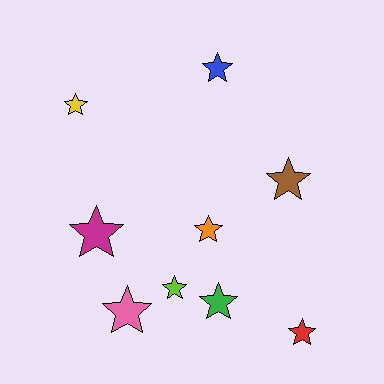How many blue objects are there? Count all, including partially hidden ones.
There is 1 blue object.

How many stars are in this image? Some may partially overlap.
There are 9 stars.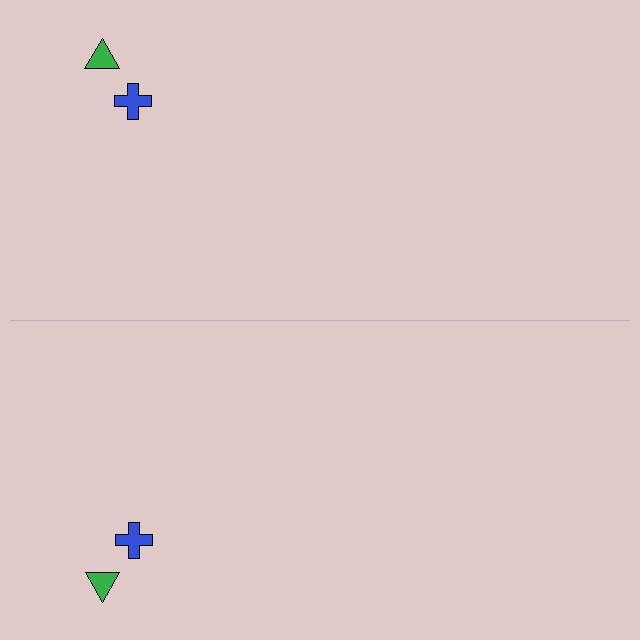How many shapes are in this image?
There are 4 shapes in this image.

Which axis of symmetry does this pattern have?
The pattern has a horizontal axis of symmetry running through the center of the image.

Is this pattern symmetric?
Yes, this pattern has bilateral (reflection) symmetry.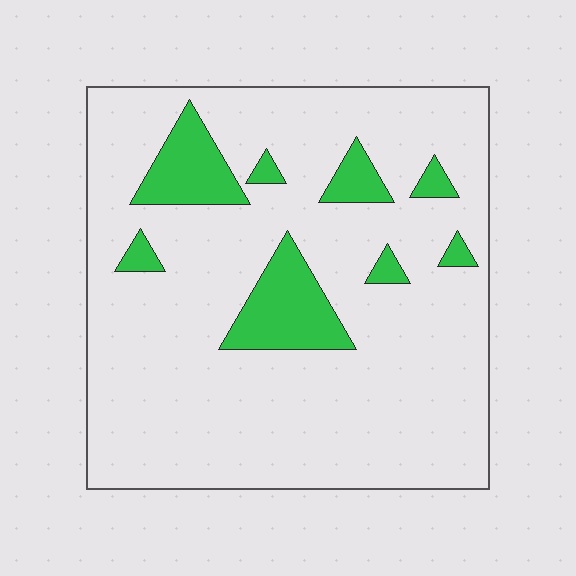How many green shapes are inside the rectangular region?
8.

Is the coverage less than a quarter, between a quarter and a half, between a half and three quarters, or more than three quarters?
Less than a quarter.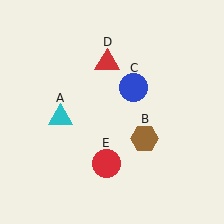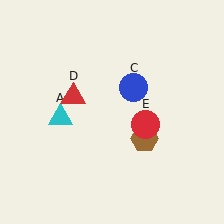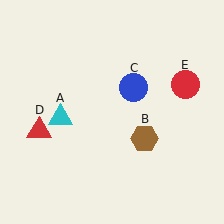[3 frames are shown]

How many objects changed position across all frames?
2 objects changed position: red triangle (object D), red circle (object E).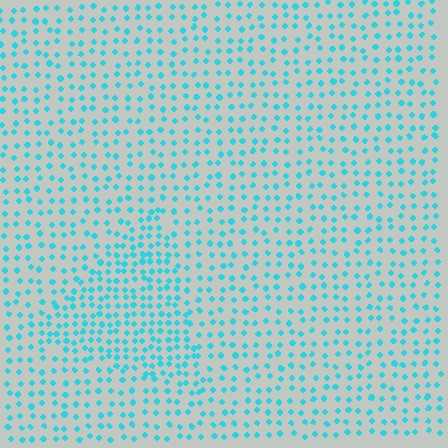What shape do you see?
I see a triangle.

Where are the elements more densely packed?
The elements are more densely packed inside the triangle boundary.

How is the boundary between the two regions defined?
The boundary is defined by a change in element density (approximately 1.7x ratio). All elements are the same color, size, and shape.